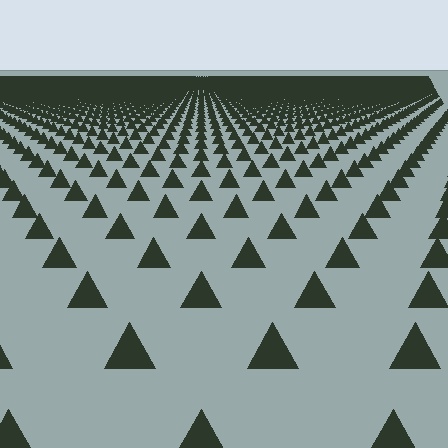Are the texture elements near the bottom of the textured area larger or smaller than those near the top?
Larger. Near the bottom, elements are closer to the viewer and appear at a bigger on-screen size.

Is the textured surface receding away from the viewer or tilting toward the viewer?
The surface is receding away from the viewer. Texture elements get smaller and denser toward the top.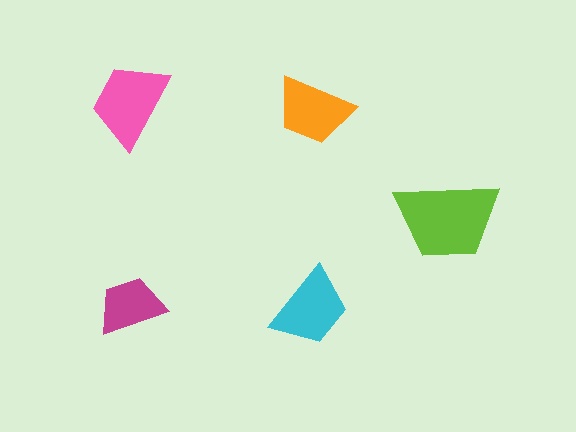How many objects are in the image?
There are 5 objects in the image.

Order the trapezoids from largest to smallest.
the lime one, the pink one, the cyan one, the orange one, the magenta one.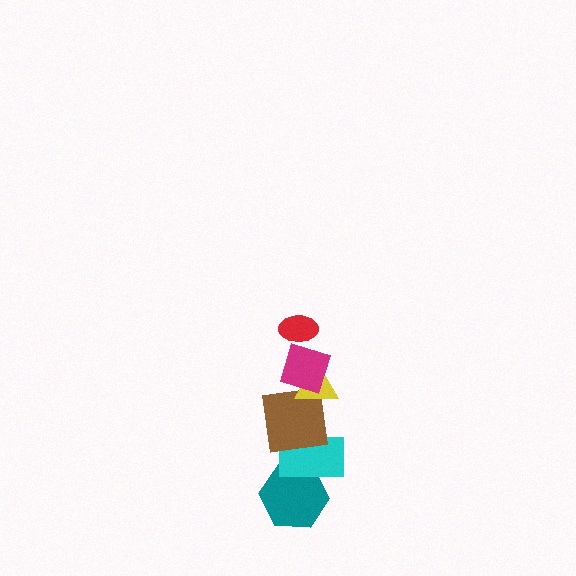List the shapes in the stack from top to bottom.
From top to bottom: the red ellipse, the magenta square, the yellow triangle, the brown square, the cyan rectangle, the teal hexagon.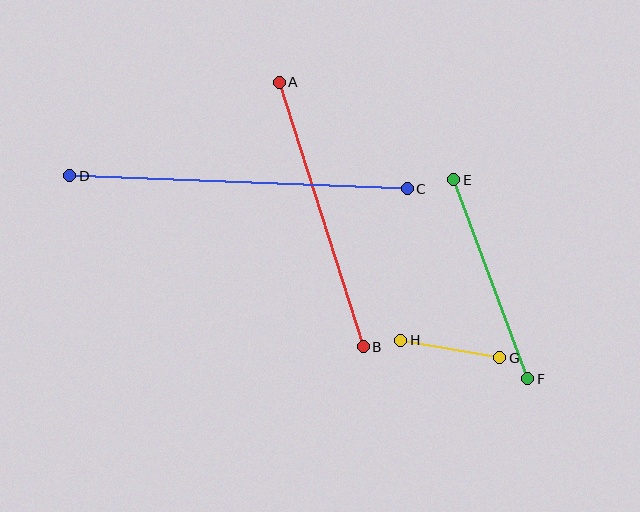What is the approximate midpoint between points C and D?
The midpoint is at approximately (238, 182) pixels.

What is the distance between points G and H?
The distance is approximately 101 pixels.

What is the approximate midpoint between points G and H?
The midpoint is at approximately (450, 349) pixels.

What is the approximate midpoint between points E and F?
The midpoint is at approximately (491, 279) pixels.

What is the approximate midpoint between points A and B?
The midpoint is at approximately (321, 214) pixels.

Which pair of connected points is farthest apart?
Points C and D are farthest apart.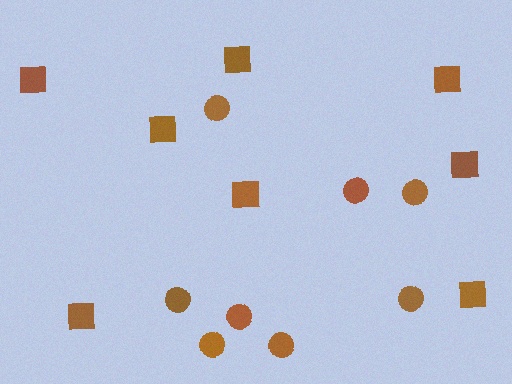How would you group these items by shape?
There are 2 groups: one group of circles (8) and one group of squares (8).